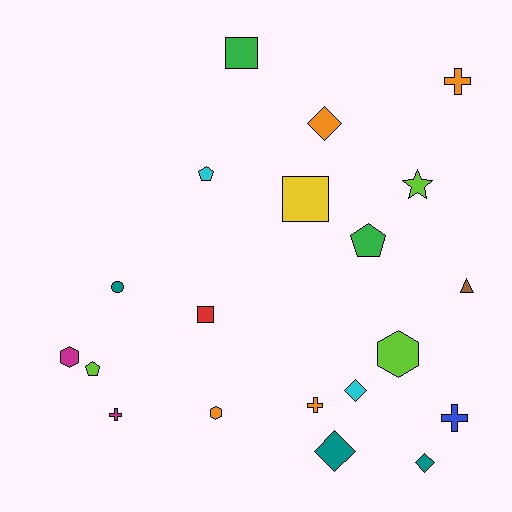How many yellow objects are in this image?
There is 1 yellow object.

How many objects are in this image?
There are 20 objects.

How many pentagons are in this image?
There are 3 pentagons.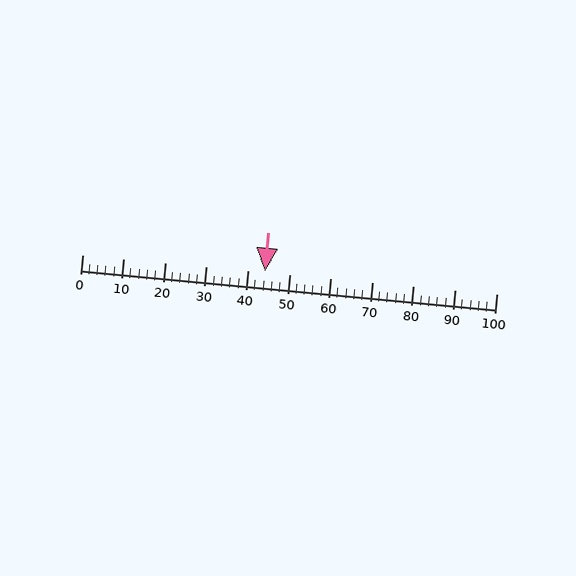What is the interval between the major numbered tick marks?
The major tick marks are spaced 10 units apart.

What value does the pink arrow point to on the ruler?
The pink arrow points to approximately 44.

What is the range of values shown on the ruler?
The ruler shows values from 0 to 100.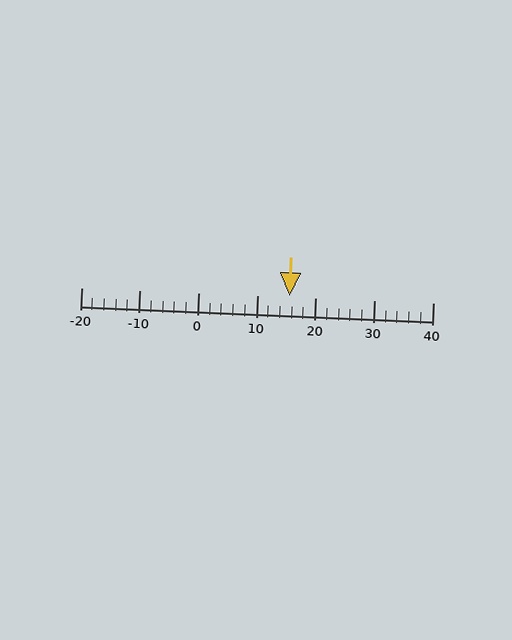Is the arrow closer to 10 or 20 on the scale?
The arrow is closer to 20.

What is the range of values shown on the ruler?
The ruler shows values from -20 to 40.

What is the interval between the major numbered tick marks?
The major tick marks are spaced 10 units apart.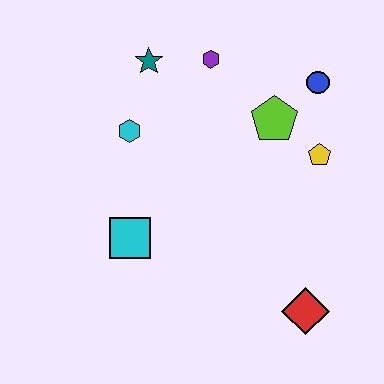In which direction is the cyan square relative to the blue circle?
The cyan square is to the left of the blue circle.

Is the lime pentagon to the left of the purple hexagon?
No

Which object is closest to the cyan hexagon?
The teal star is closest to the cyan hexagon.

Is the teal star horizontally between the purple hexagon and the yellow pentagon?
No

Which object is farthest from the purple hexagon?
The red diamond is farthest from the purple hexagon.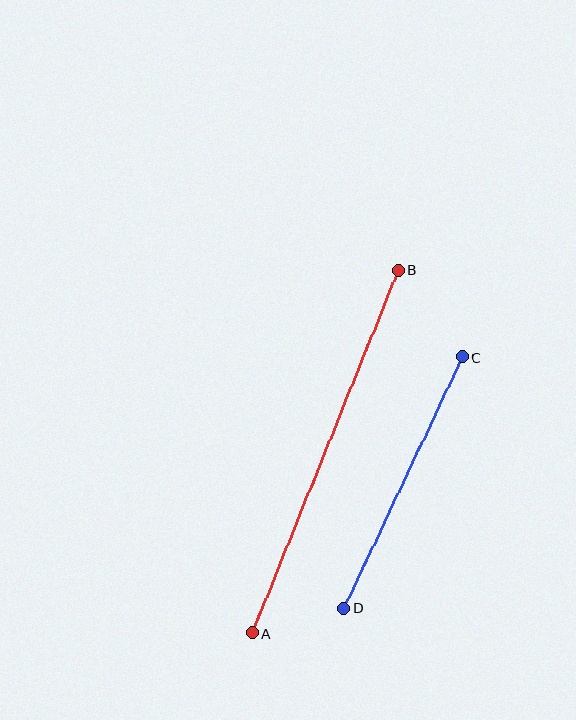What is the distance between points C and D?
The distance is approximately 278 pixels.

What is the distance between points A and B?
The distance is approximately 391 pixels.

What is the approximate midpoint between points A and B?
The midpoint is at approximately (325, 452) pixels.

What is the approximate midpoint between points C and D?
The midpoint is at approximately (403, 483) pixels.